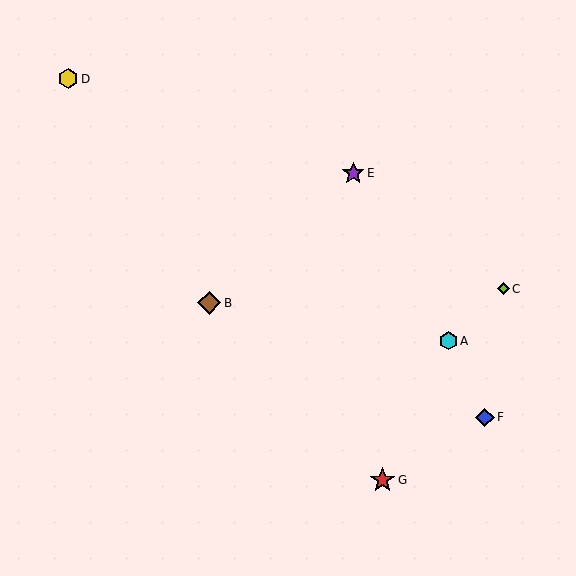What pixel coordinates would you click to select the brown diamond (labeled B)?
Click at (209, 303) to select the brown diamond B.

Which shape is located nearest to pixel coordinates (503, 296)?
The lime diamond (labeled C) at (503, 289) is nearest to that location.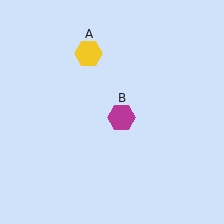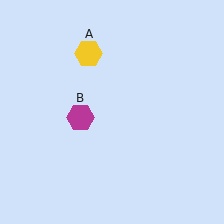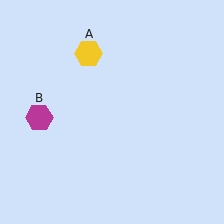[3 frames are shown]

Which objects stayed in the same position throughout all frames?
Yellow hexagon (object A) remained stationary.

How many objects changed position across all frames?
1 object changed position: magenta hexagon (object B).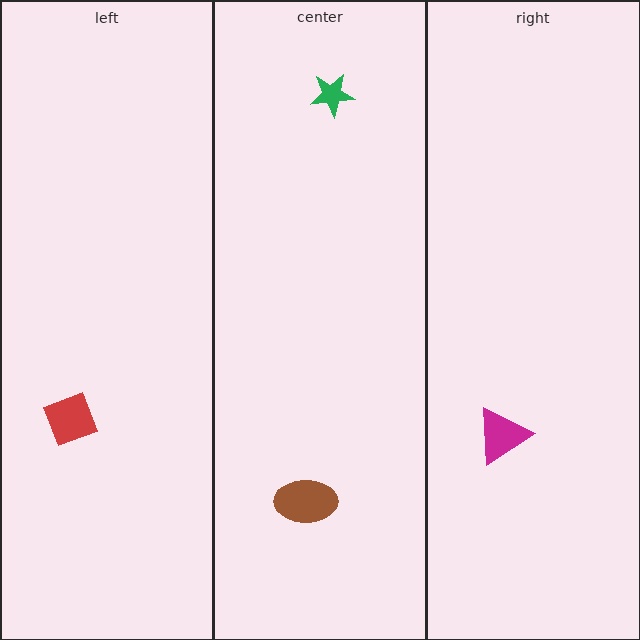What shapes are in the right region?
The magenta triangle.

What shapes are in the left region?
The red diamond.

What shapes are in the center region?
The green star, the brown ellipse.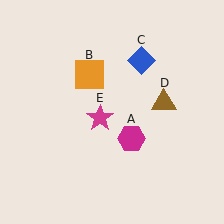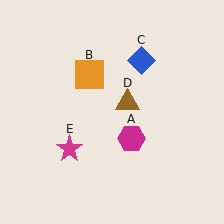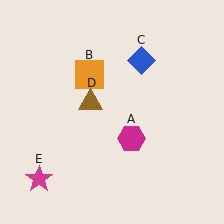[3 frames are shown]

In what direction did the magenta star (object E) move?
The magenta star (object E) moved down and to the left.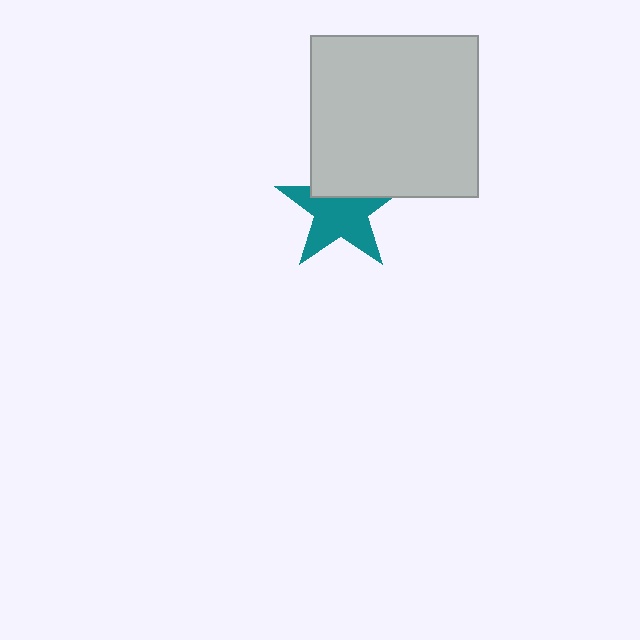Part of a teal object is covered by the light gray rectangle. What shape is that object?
It is a star.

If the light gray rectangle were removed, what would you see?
You would see the complete teal star.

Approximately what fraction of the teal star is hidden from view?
Roughly 33% of the teal star is hidden behind the light gray rectangle.